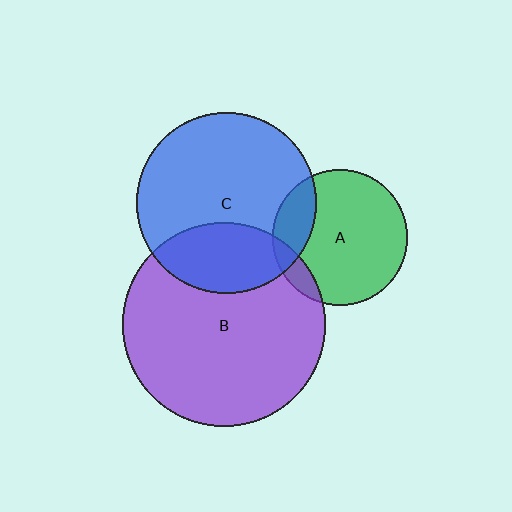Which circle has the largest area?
Circle B (purple).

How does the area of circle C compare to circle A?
Approximately 1.8 times.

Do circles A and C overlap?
Yes.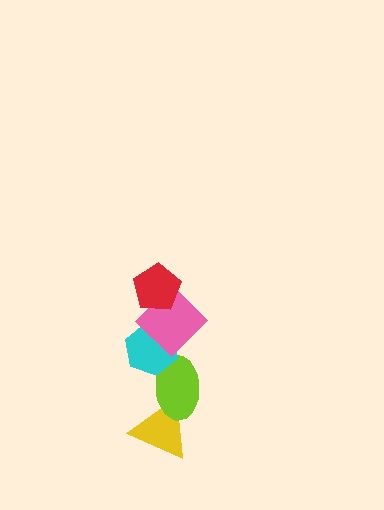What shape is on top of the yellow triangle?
The lime ellipse is on top of the yellow triangle.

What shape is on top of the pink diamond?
The red pentagon is on top of the pink diamond.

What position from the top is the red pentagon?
The red pentagon is 1st from the top.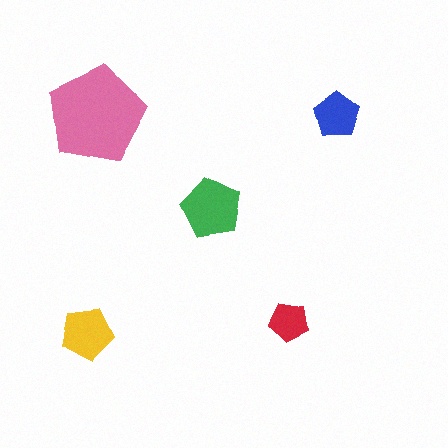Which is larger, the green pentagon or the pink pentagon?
The pink one.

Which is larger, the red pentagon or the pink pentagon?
The pink one.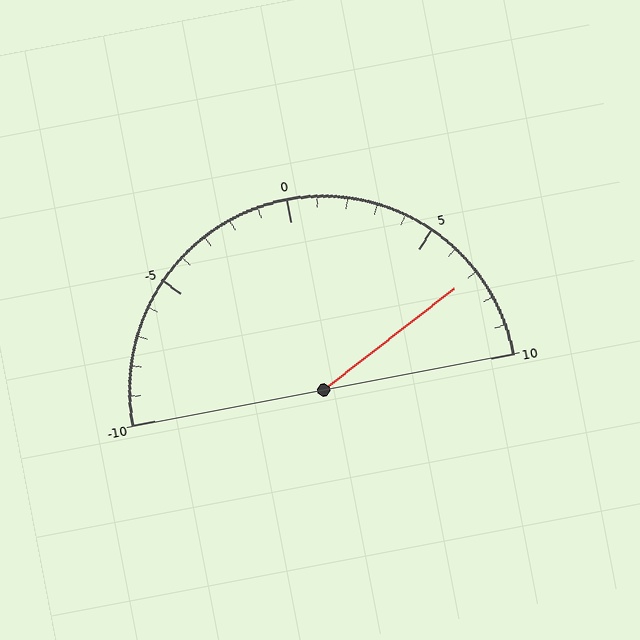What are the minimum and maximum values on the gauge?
The gauge ranges from -10 to 10.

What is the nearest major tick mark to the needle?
The nearest major tick mark is 5.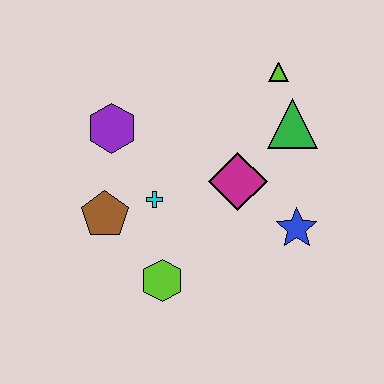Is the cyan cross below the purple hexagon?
Yes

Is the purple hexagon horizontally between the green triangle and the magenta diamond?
No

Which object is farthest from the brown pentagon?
The lime triangle is farthest from the brown pentagon.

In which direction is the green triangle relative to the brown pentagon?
The green triangle is to the right of the brown pentagon.